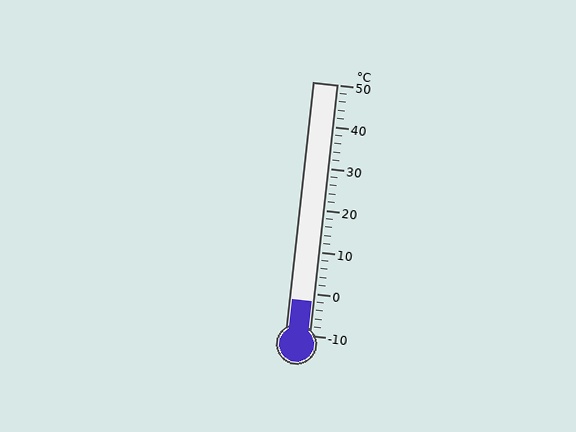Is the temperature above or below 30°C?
The temperature is below 30°C.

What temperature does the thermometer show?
The thermometer shows approximately -2°C.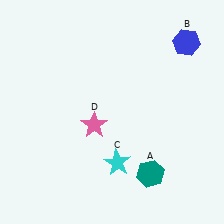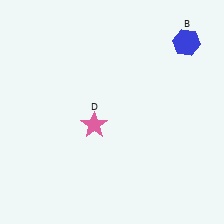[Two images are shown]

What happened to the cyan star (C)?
The cyan star (C) was removed in Image 2. It was in the bottom-right area of Image 1.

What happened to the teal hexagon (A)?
The teal hexagon (A) was removed in Image 2. It was in the bottom-right area of Image 1.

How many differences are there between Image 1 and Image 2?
There are 2 differences between the two images.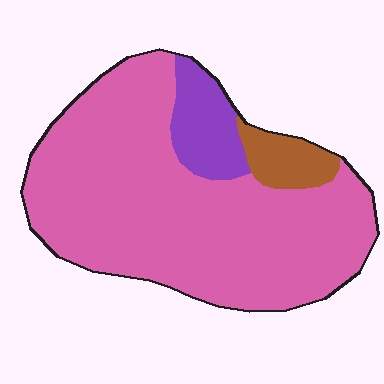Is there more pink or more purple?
Pink.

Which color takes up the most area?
Pink, at roughly 80%.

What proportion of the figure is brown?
Brown takes up about one tenth (1/10) of the figure.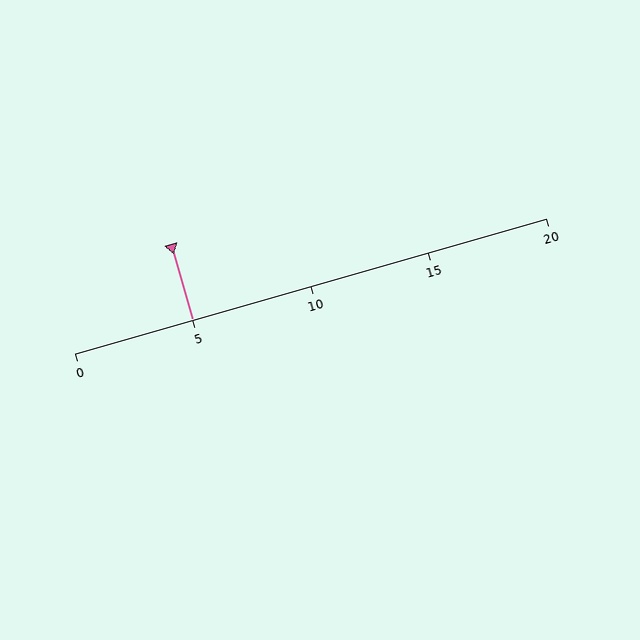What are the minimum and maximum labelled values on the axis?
The axis runs from 0 to 20.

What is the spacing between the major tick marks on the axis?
The major ticks are spaced 5 apart.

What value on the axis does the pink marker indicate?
The marker indicates approximately 5.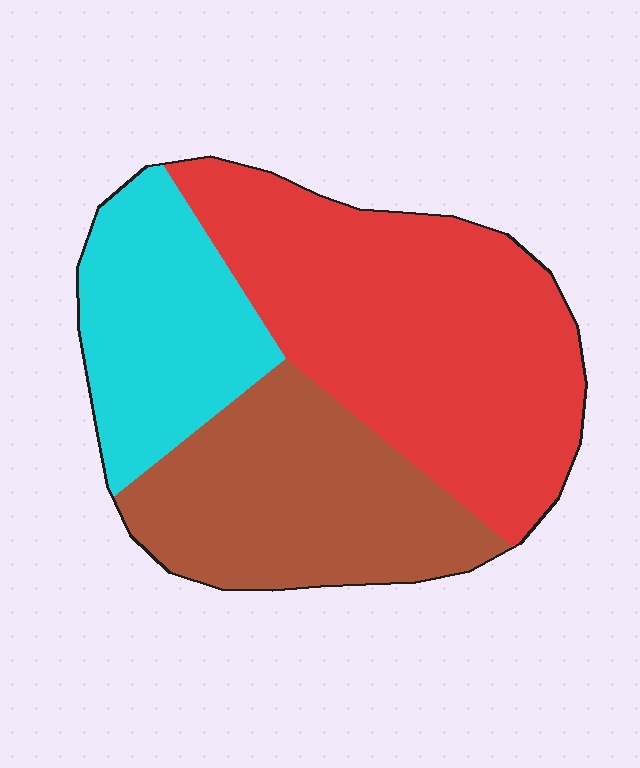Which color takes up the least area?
Cyan, at roughly 25%.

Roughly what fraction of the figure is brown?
Brown covers roughly 30% of the figure.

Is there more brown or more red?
Red.